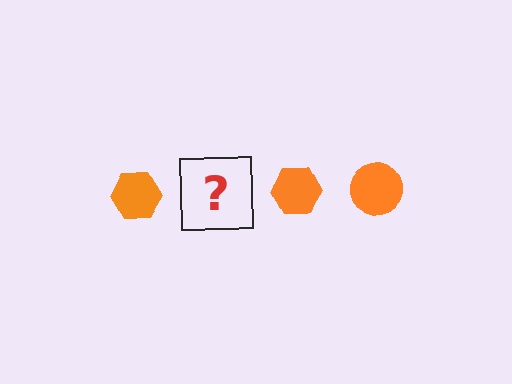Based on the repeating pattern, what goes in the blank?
The blank should be an orange circle.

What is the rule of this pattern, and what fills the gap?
The rule is that the pattern cycles through hexagon, circle shapes in orange. The gap should be filled with an orange circle.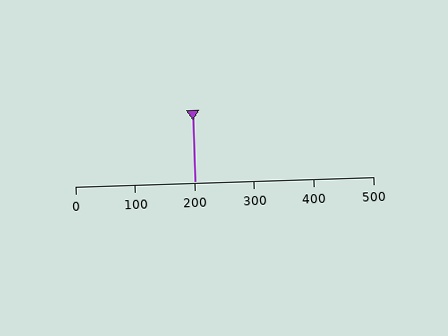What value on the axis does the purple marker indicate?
The marker indicates approximately 200.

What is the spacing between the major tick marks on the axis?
The major ticks are spaced 100 apart.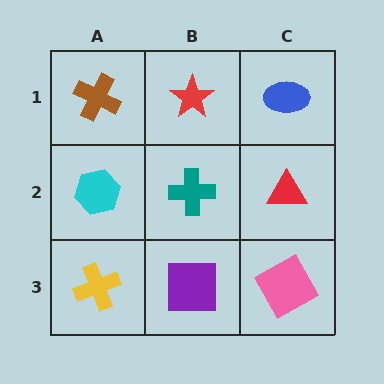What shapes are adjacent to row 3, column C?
A red triangle (row 2, column C), a purple square (row 3, column B).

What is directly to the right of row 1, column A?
A red star.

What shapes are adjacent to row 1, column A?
A cyan hexagon (row 2, column A), a red star (row 1, column B).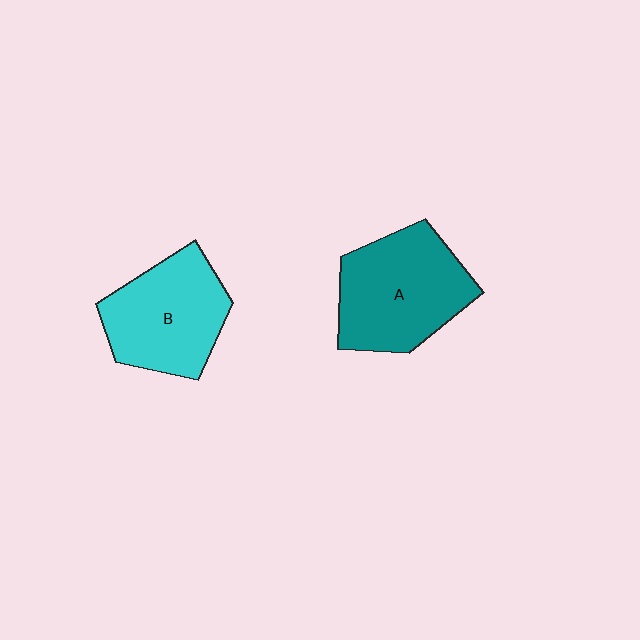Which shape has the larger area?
Shape A (teal).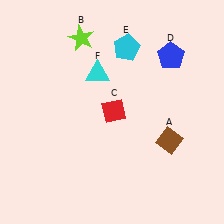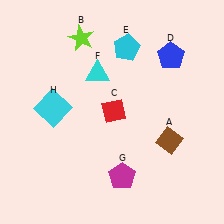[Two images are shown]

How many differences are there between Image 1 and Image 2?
There are 2 differences between the two images.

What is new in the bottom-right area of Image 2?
A magenta pentagon (G) was added in the bottom-right area of Image 2.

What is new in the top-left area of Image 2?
A cyan square (H) was added in the top-left area of Image 2.